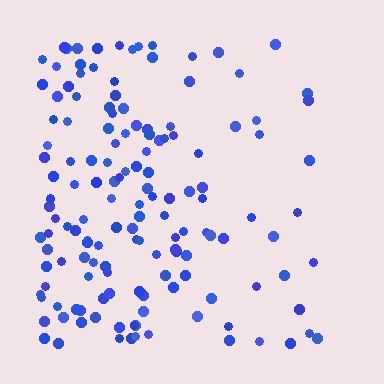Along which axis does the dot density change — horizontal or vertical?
Horizontal.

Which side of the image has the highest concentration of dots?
The left.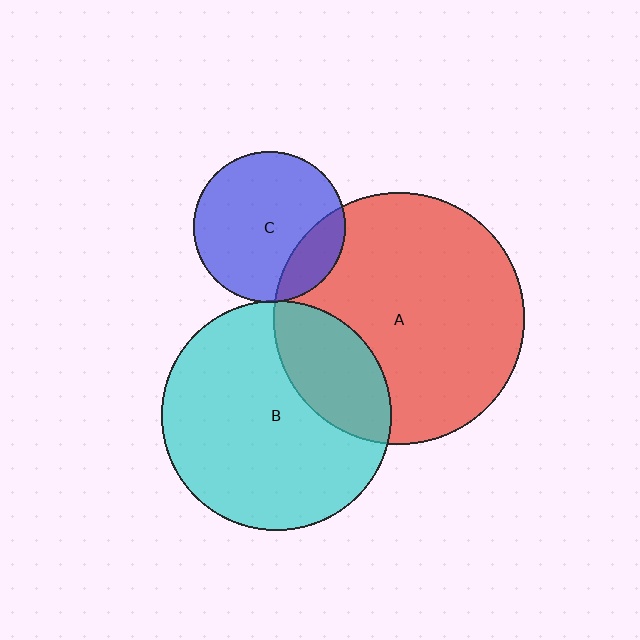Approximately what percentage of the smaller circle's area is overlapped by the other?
Approximately 25%.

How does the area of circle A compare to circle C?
Approximately 2.8 times.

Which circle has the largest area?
Circle A (red).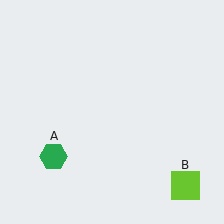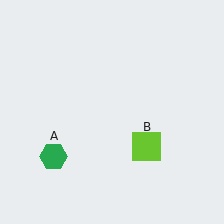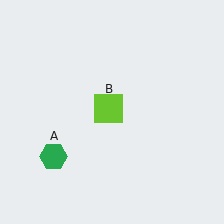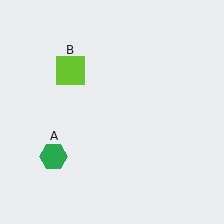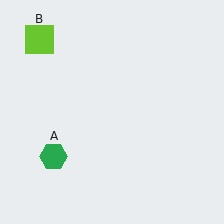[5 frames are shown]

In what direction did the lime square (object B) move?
The lime square (object B) moved up and to the left.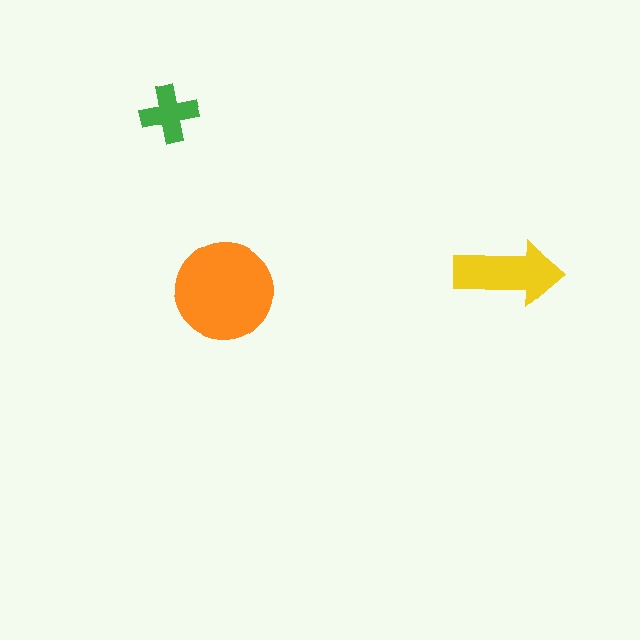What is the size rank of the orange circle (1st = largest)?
1st.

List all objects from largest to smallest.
The orange circle, the yellow arrow, the green cross.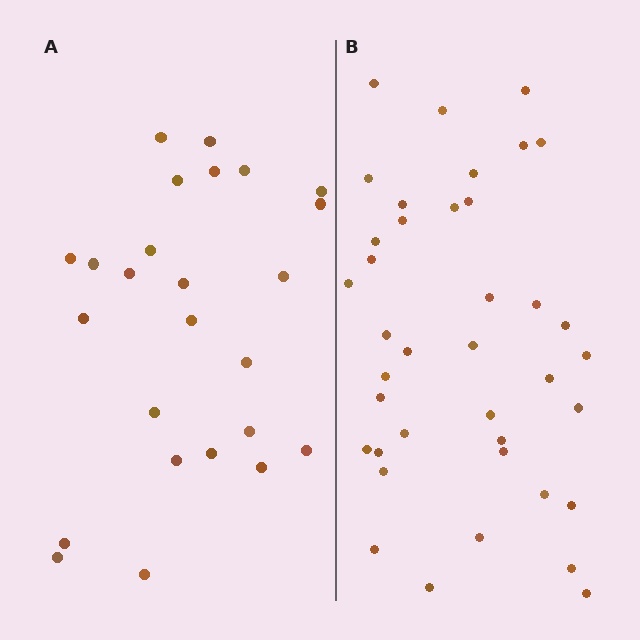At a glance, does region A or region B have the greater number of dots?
Region B (the right region) has more dots.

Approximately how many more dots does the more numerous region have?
Region B has approximately 15 more dots than region A.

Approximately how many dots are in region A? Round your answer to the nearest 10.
About 20 dots. (The exact count is 25, which rounds to 20.)